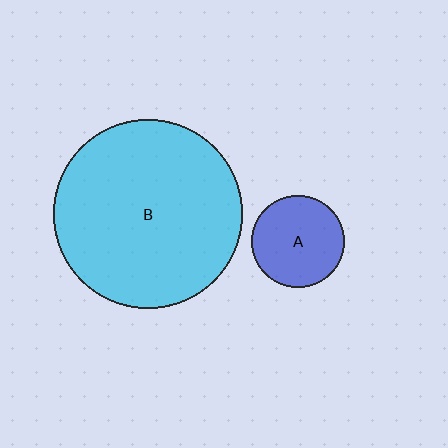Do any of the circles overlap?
No, none of the circles overlap.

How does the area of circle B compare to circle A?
Approximately 4.1 times.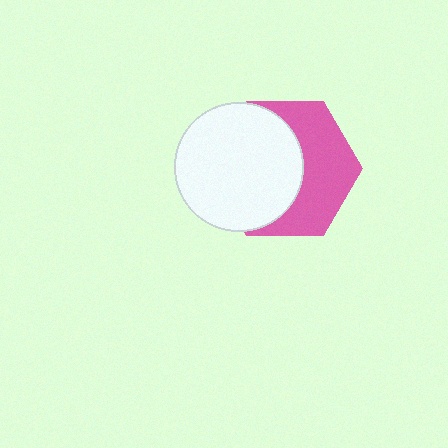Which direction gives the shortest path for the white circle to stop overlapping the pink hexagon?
Moving left gives the shortest separation.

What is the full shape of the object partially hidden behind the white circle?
The partially hidden object is a pink hexagon.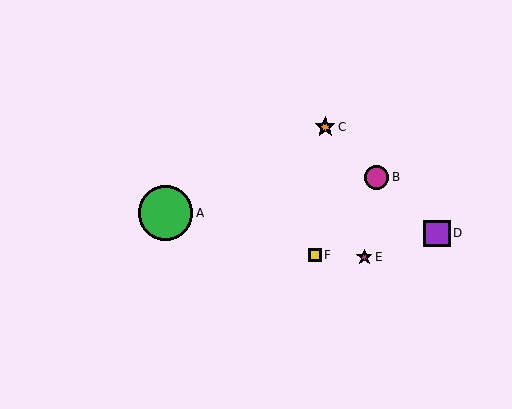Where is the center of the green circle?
The center of the green circle is at (166, 213).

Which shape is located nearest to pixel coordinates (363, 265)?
The magenta star (labeled E) at (364, 257) is nearest to that location.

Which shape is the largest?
The green circle (labeled A) is the largest.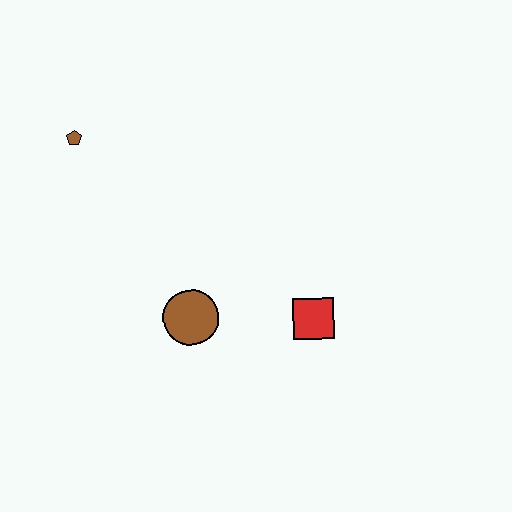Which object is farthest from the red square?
The brown pentagon is farthest from the red square.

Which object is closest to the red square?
The brown circle is closest to the red square.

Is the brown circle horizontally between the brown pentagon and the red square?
Yes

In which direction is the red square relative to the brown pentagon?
The red square is to the right of the brown pentagon.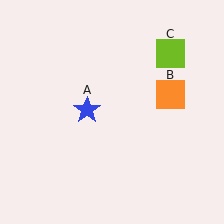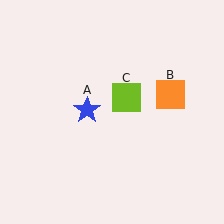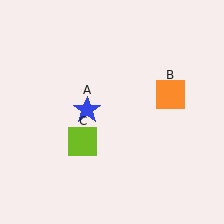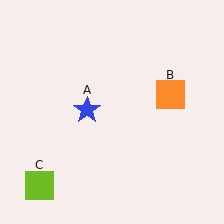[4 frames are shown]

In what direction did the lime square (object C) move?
The lime square (object C) moved down and to the left.